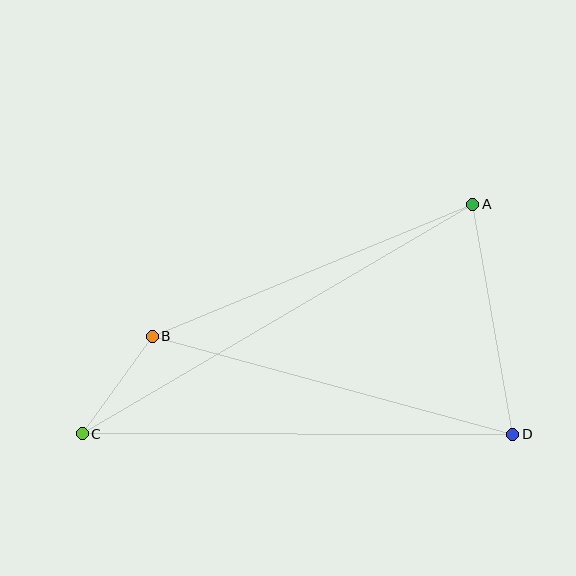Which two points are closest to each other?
Points B and C are closest to each other.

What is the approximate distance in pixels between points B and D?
The distance between B and D is approximately 374 pixels.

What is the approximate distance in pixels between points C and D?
The distance between C and D is approximately 431 pixels.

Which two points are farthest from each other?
Points A and C are farthest from each other.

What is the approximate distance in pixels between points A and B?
The distance between A and B is approximately 346 pixels.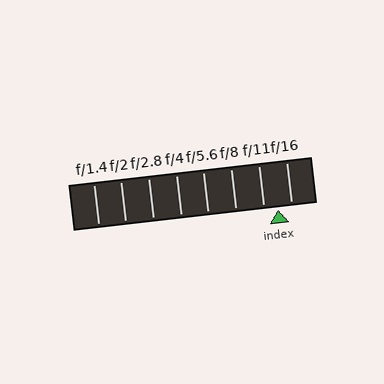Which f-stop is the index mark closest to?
The index mark is closest to f/16.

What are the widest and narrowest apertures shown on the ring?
The widest aperture shown is f/1.4 and the narrowest is f/16.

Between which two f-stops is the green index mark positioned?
The index mark is between f/11 and f/16.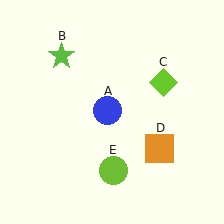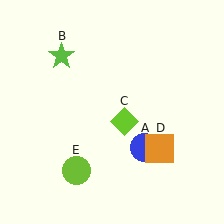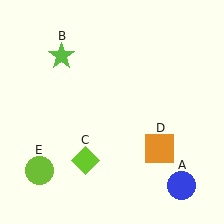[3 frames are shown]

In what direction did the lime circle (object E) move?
The lime circle (object E) moved left.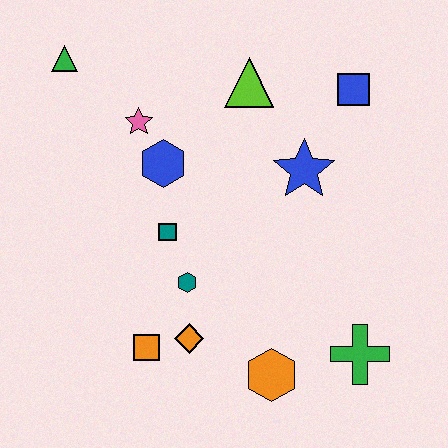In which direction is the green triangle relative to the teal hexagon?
The green triangle is above the teal hexagon.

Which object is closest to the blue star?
The blue square is closest to the blue star.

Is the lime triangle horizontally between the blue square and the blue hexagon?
Yes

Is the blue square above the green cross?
Yes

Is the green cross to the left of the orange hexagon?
No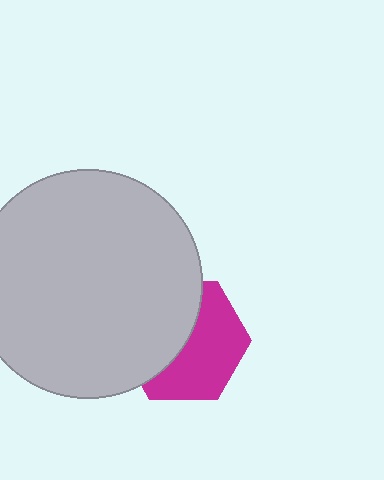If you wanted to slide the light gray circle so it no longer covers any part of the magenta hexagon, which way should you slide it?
Slide it left — that is the most direct way to separate the two shapes.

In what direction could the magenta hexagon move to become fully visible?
The magenta hexagon could move right. That would shift it out from behind the light gray circle entirely.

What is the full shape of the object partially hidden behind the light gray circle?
The partially hidden object is a magenta hexagon.